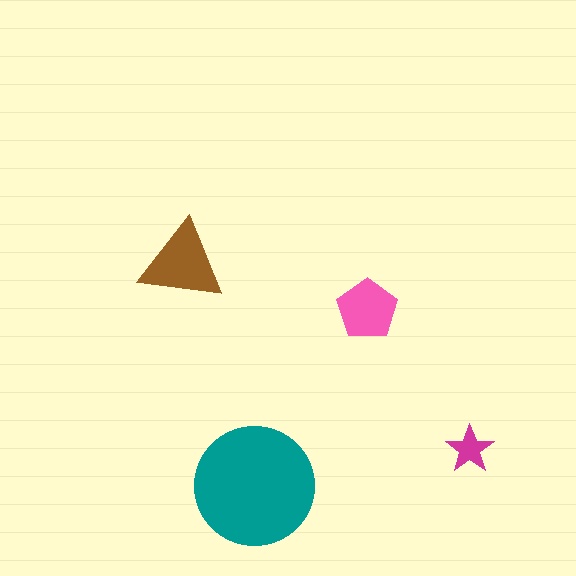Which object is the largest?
The teal circle.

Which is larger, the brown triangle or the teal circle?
The teal circle.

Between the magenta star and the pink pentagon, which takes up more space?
The pink pentagon.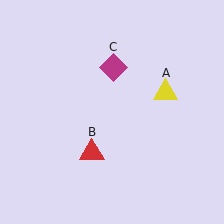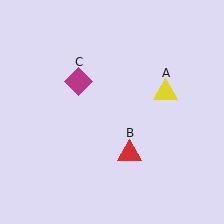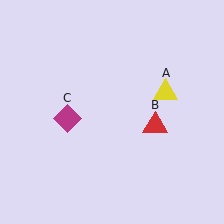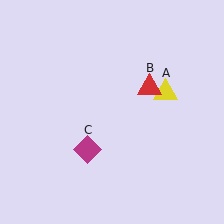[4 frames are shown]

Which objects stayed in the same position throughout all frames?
Yellow triangle (object A) remained stationary.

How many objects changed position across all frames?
2 objects changed position: red triangle (object B), magenta diamond (object C).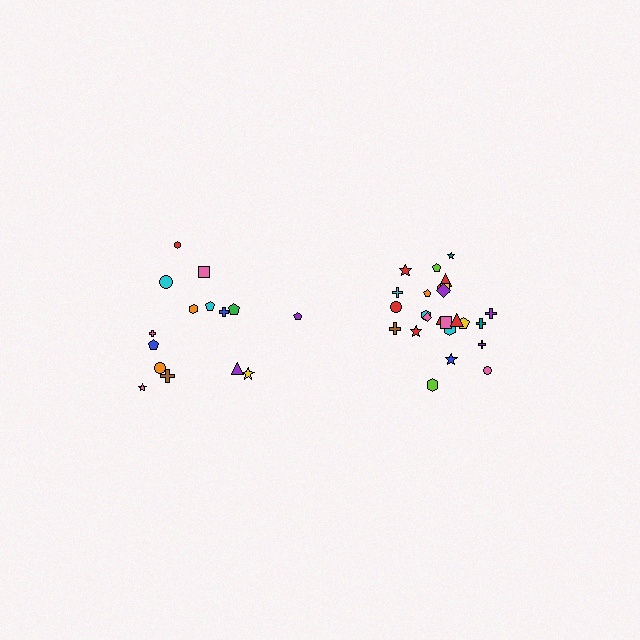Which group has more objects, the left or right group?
The right group.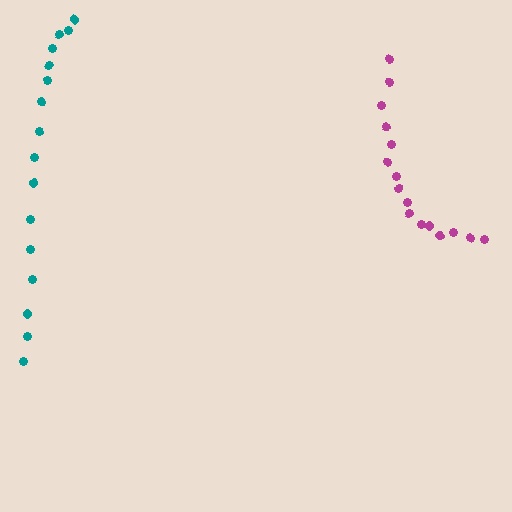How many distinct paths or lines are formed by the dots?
There are 2 distinct paths.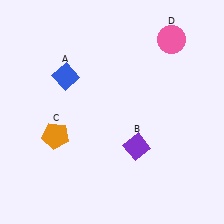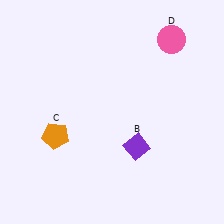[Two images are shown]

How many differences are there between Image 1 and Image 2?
There is 1 difference between the two images.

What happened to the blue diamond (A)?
The blue diamond (A) was removed in Image 2. It was in the top-left area of Image 1.